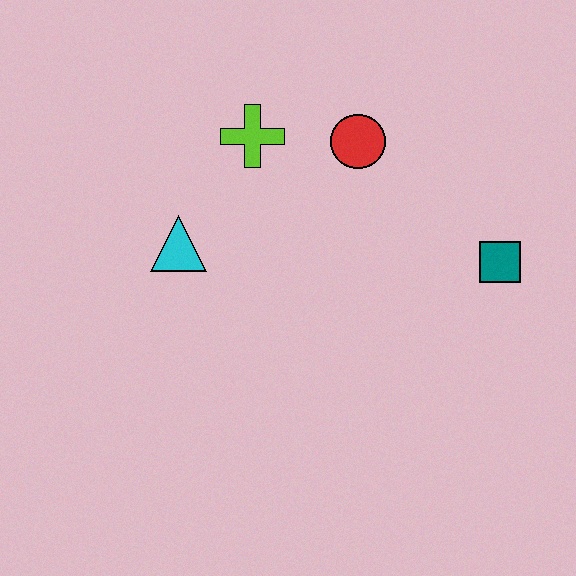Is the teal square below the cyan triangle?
Yes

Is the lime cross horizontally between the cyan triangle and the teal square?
Yes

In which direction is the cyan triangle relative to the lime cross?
The cyan triangle is below the lime cross.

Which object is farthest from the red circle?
The cyan triangle is farthest from the red circle.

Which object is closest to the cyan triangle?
The lime cross is closest to the cyan triangle.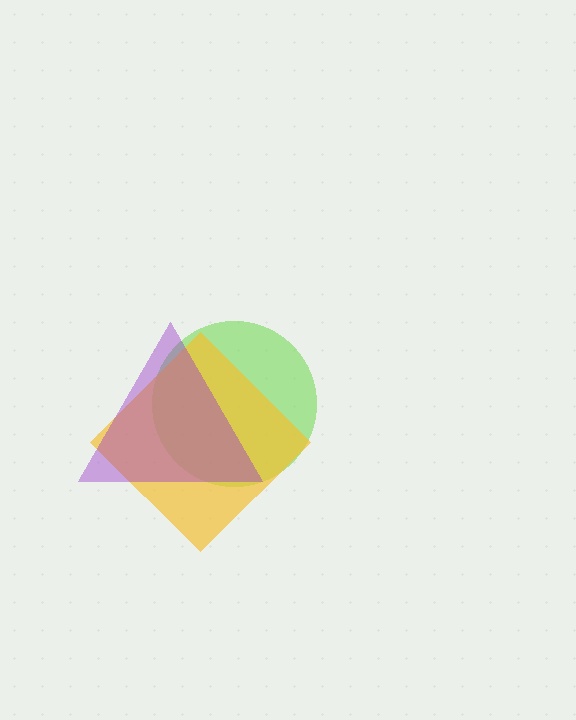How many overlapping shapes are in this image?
There are 3 overlapping shapes in the image.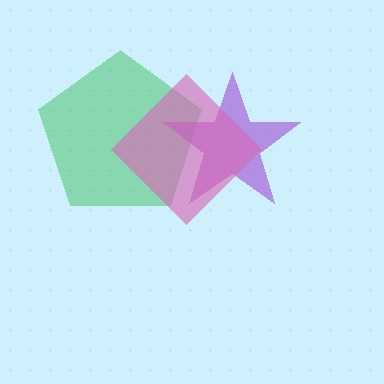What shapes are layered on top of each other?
The layered shapes are: a green pentagon, a purple star, a pink diamond.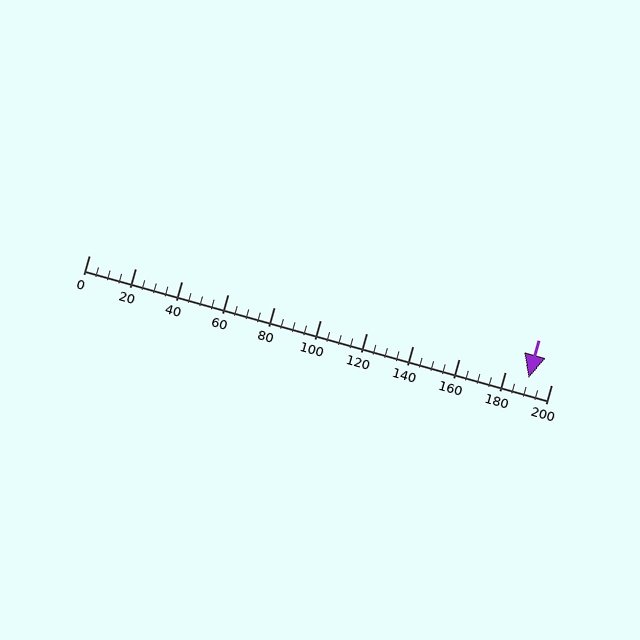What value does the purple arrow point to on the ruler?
The purple arrow points to approximately 190.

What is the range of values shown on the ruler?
The ruler shows values from 0 to 200.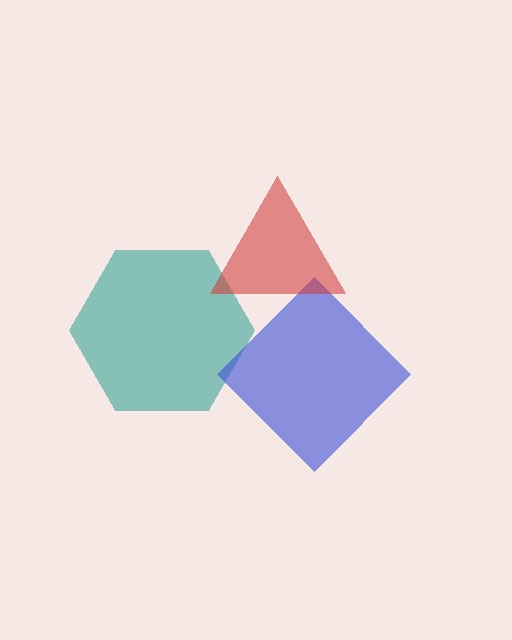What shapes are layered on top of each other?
The layered shapes are: a teal hexagon, a blue diamond, a red triangle.